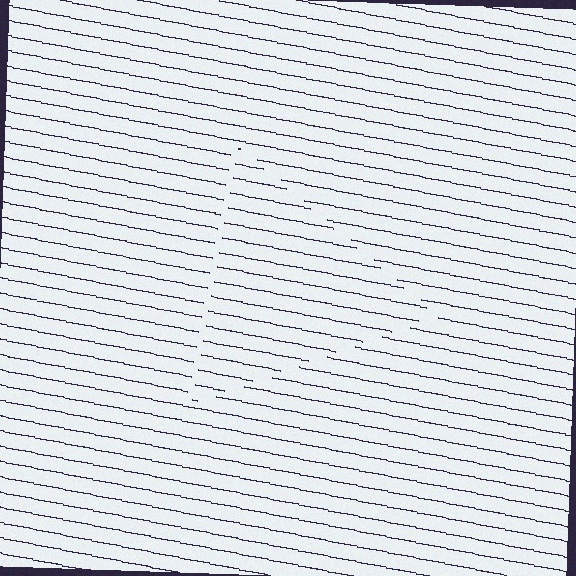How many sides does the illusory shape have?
3 sides — the line-ends trace a triangle.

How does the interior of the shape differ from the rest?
The interior of the shape contains the same grating, shifted by half a period — the contour is defined by the phase discontinuity where line-ends from the inner and outer gratings abut.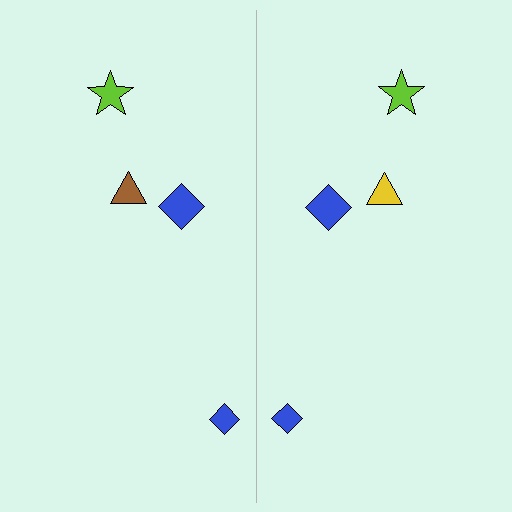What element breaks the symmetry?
The yellow triangle on the right side breaks the symmetry — its mirror counterpart is brown.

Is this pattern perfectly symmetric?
No, the pattern is not perfectly symmetric. The yellow triangle on the right side breaks the symmetry — its mirror counterpart is brown.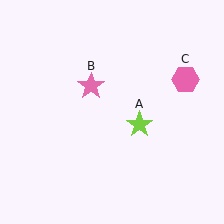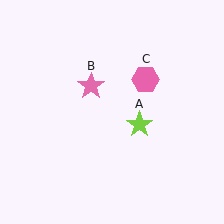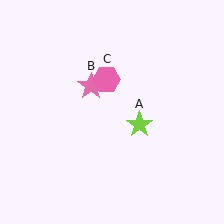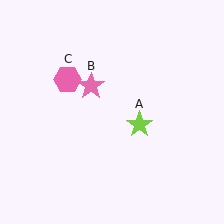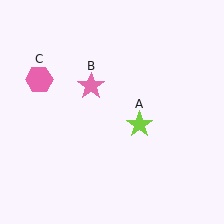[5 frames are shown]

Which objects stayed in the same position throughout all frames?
Lime star (object A) and pink star (object B) remained stationary.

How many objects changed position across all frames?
1 object changed position: pink hexagon (object C).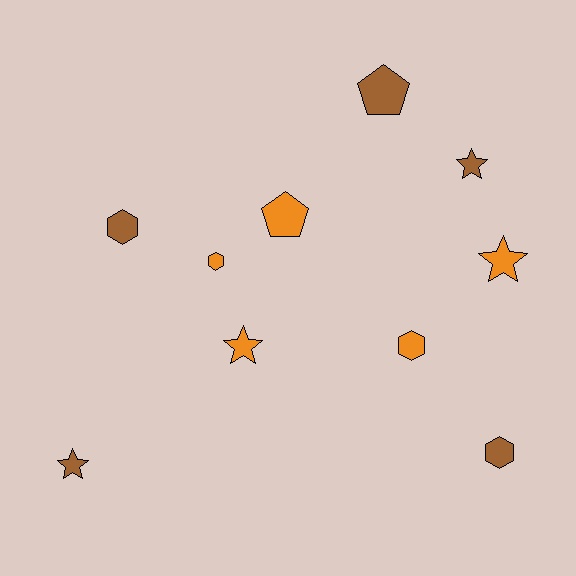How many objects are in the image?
There are 10 objects.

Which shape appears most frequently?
Hexagon, with 4 objects.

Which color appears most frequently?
Brown, with 5 objects.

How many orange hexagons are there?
There are 2 orange hexagons.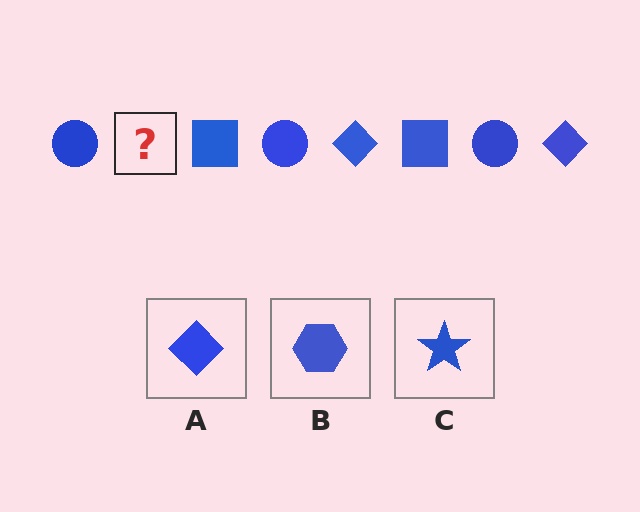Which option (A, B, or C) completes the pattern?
A.